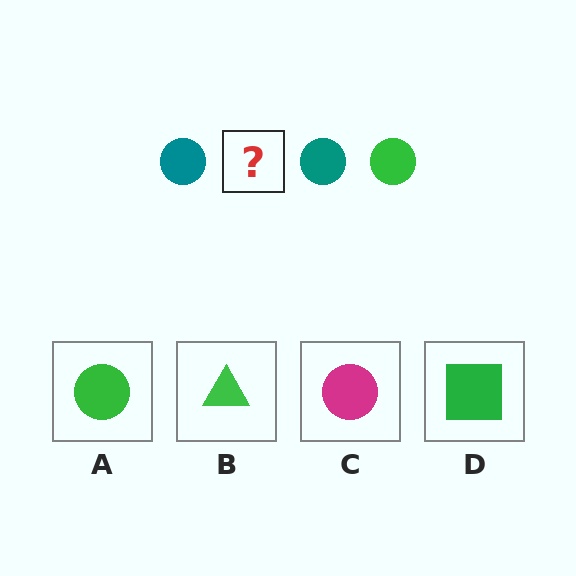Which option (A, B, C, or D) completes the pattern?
A.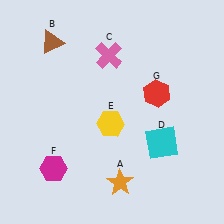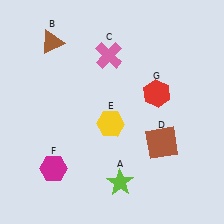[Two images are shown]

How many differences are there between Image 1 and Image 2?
There are 2 differences between the two images.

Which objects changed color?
A changed from orange to lime. D changed from cyan to brown.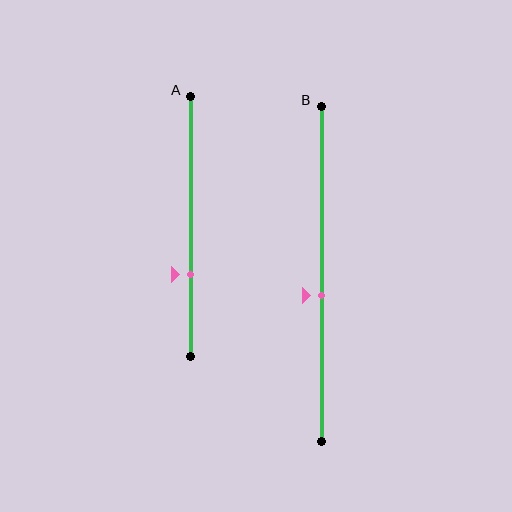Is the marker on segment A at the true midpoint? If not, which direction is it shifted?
No, the marker on segment A is shifted downward by about 19% of the segment length.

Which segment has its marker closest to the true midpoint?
Segment B has its marker closest to the true midpoint.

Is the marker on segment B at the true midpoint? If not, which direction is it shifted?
No, the marker on segment B is shifted downward by about 6% of the segment length.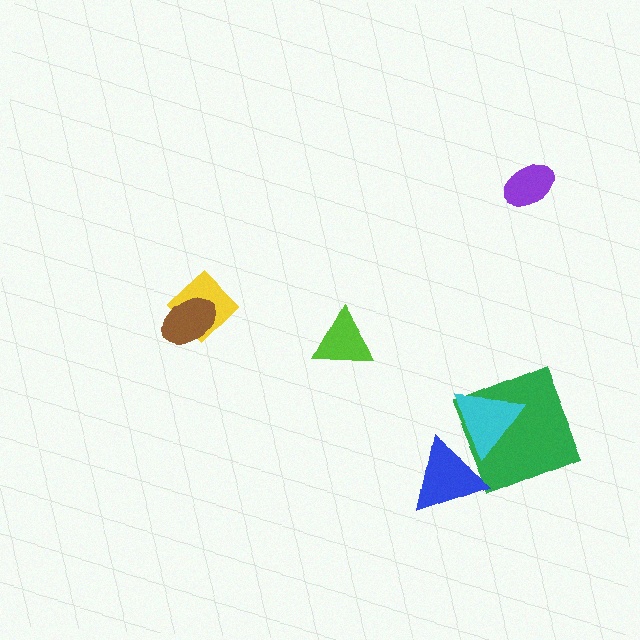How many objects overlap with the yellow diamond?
1 object overlaps with the yellow diamond.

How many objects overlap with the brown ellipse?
1 object overlaps with the brown ellipse.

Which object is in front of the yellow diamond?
The brown ellipse is in front of the yellow diamond.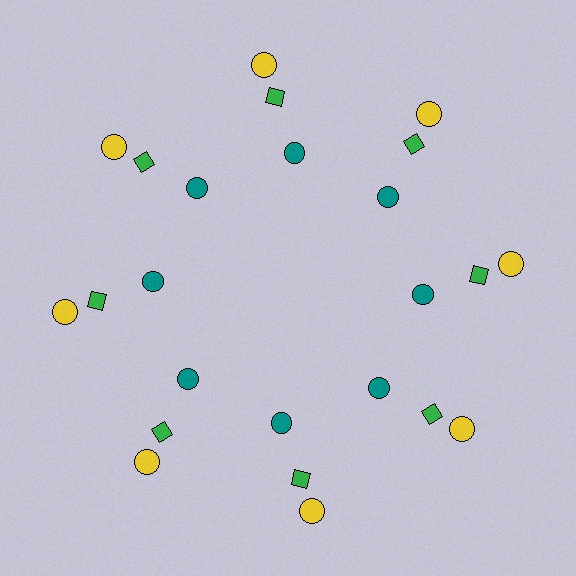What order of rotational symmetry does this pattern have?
This pattern has 8-fold rotational symmetry.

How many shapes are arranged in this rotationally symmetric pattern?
There are 24 shapes, arranged in 8 groups of 3.